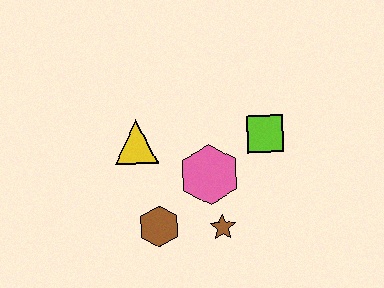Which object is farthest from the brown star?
The yellow triangle is farthest from the brown star.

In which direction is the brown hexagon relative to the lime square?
The brown hexagon is to the left of the lime square.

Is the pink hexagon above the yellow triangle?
No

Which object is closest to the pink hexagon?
The brown star is closest to the pink hexagon.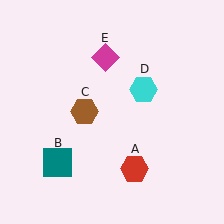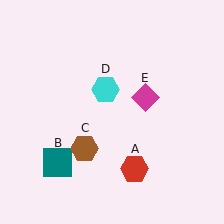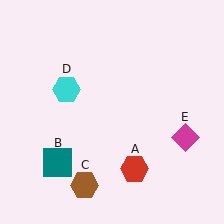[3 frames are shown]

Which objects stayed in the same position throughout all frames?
Red hexagon (object A) and teal square (object B) remained stationary.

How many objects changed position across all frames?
3 objects changed position: brown hexagon (object C), cyan hexagon (object D), magenta diamond (object E).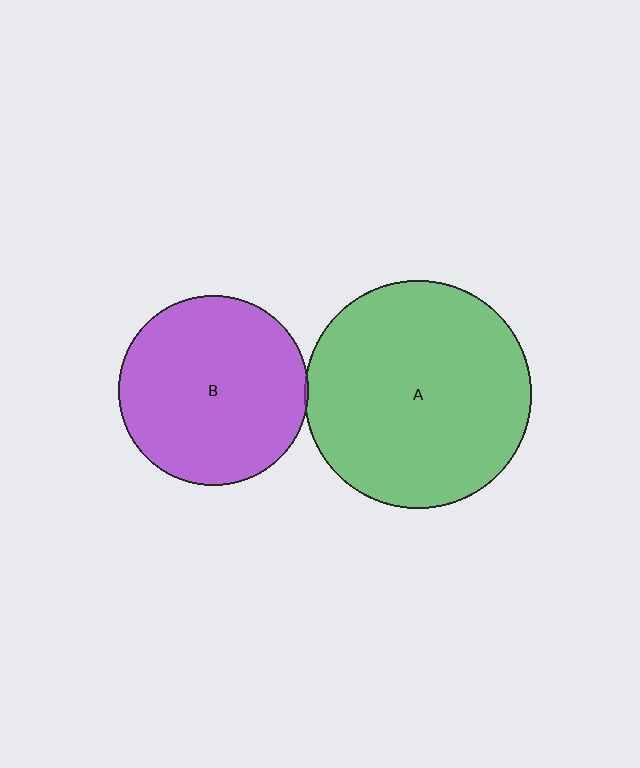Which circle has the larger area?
Circle A (green).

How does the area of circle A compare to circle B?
Approximately 1.4 times.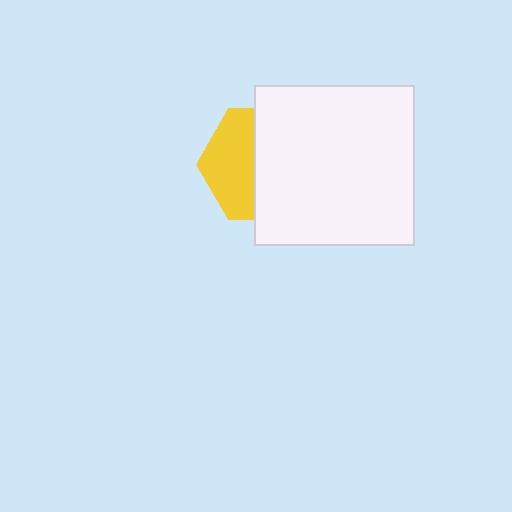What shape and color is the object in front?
The object in front is a white square.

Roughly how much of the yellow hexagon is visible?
A small part of it is visible (roughly 43%).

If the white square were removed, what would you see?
You would see the complete yellow hexagon.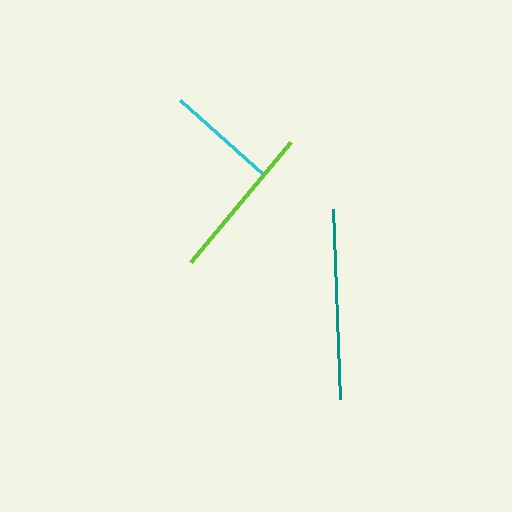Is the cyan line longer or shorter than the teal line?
The teal line is longer than the cyan line.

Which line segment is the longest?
The teal line is the longest at approximately 189 pixels.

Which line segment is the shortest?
The cyan line is the shortest at approximately 112 pixels.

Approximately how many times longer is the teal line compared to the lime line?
The teal line is approximately 1.2 times the length of the lime line.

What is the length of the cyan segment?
The cyan segment is approximately 112 pixels long.